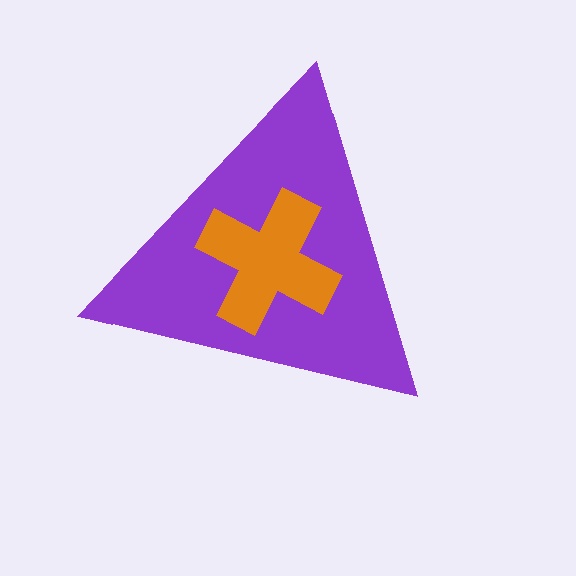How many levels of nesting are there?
2.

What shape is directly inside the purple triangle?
The orange cross.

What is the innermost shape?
The orange cross.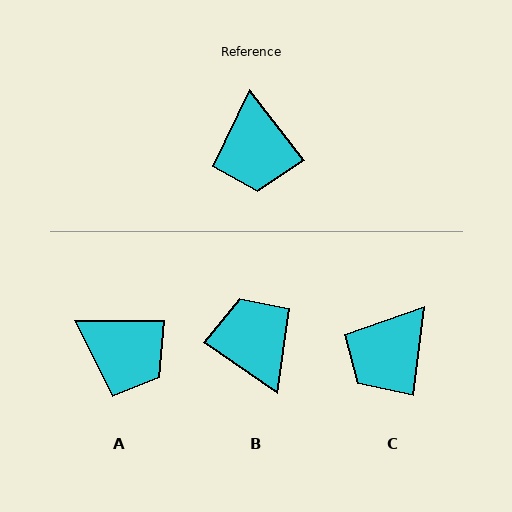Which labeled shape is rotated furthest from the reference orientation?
B, about 162 degrees away.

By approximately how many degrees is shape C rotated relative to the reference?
Approximately 45 degrees clockwise.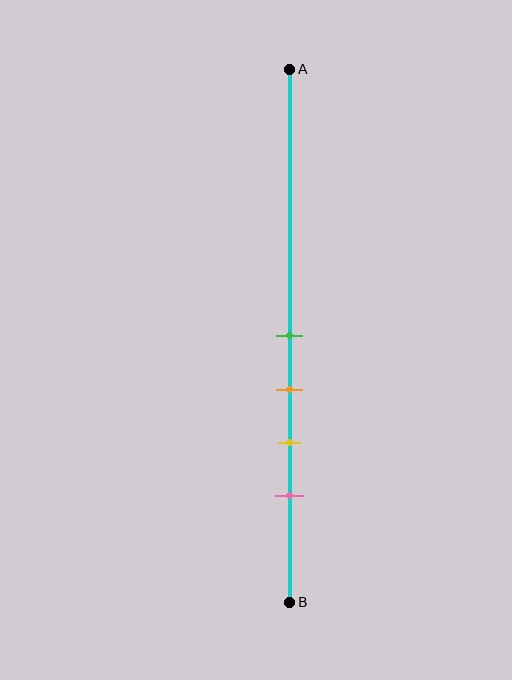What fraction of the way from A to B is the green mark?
The green mark is approximately 50% (0.5) of the way from A to B.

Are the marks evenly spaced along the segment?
Yes, the marks are approximately evenly spaced.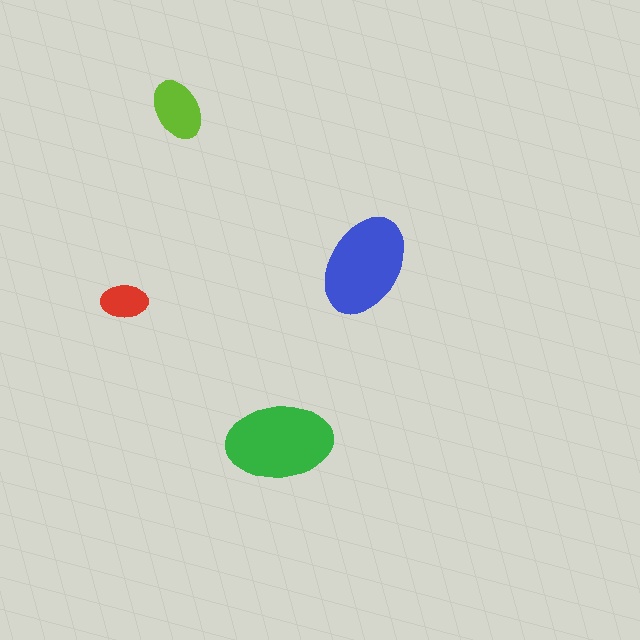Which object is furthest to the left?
The red ellipse is leftmost.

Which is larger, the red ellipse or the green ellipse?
The green one.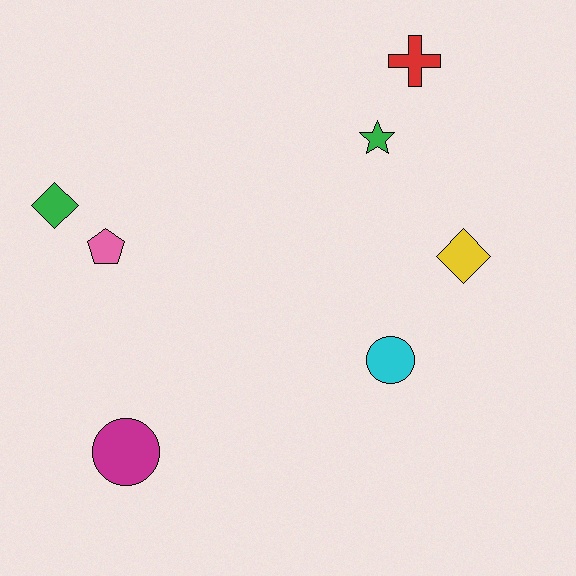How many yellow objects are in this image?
There is 1 yellow object.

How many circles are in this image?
There are 2 circles.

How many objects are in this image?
There are 7 objects.